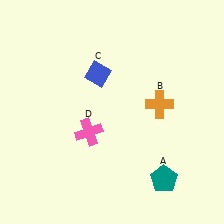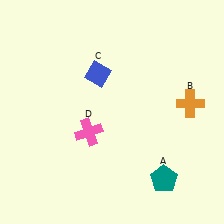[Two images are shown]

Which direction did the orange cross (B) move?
The orange cross (B) moved right.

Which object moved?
The orange cross (B) moved right.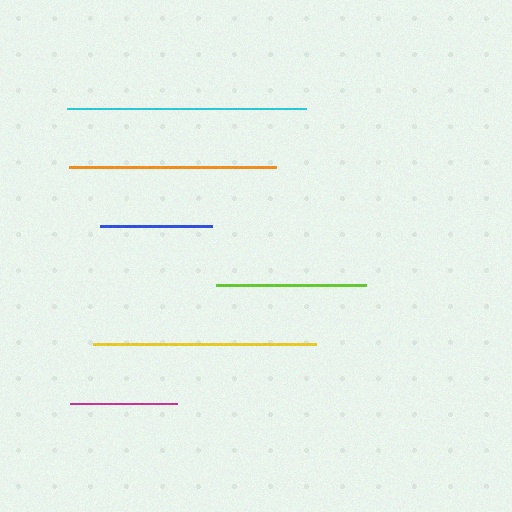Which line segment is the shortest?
The magenta line is the shortest at approximately 107 pixels.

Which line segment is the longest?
The cyan line is the longest at approximately 240 pixels.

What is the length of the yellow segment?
The yellow segment is approximately 223 pixels long.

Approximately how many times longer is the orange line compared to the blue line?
The orange line is approximately 1.9 times the length of the blue line.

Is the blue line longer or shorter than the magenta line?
The blue line is longer than the magenta line.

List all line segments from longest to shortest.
From longest to shortest: cyan, yellow, orange, lime, blue, magenta.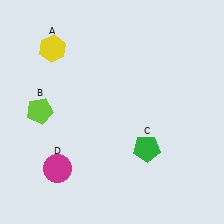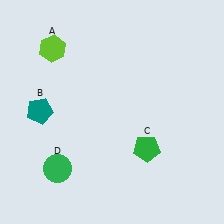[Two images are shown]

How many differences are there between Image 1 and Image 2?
There are 3 differences between the two images.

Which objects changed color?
A changed from yellow to lime. B changed from lime to teal. D changed from magenta to green.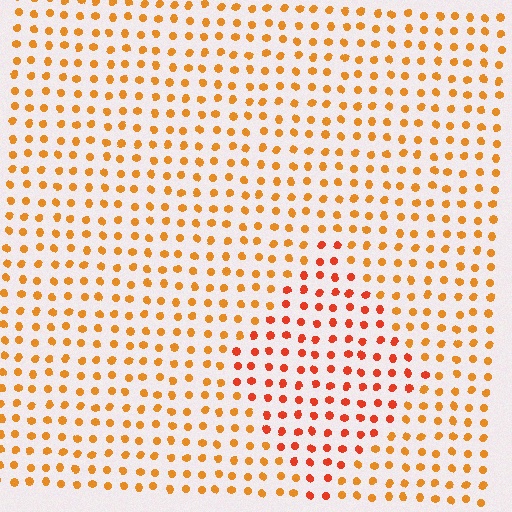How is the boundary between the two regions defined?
The boundary is defined purely by a slight shift in hue (about 26 degrees). Spacing, size, and orientation are identical on both sides.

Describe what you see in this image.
The image is filled with small orange elements in a uniform arrangement. A diamond-shaped region is visible where the elements are tinted to a slightly different hue, forming a subtle color boundary.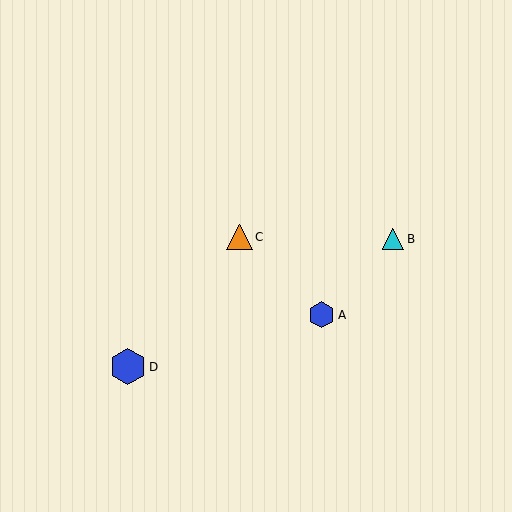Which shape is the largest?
The blue hexagon (labeled D) is the largest.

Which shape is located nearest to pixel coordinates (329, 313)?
The blue hexagon (labeled A) at (322, 315) is nearest to that location.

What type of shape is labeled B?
Shape B is a cyan triangle.